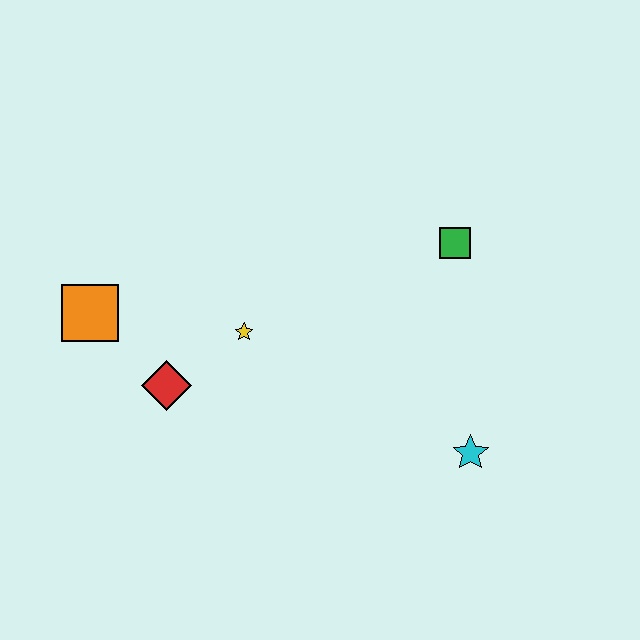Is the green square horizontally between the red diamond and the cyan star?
Yes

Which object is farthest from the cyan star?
The orange square is farthest from the cyan star.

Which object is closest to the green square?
The cyan star is closest to the green square.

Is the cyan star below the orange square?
Yes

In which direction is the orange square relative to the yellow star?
The orange square is to the left of the yellow star.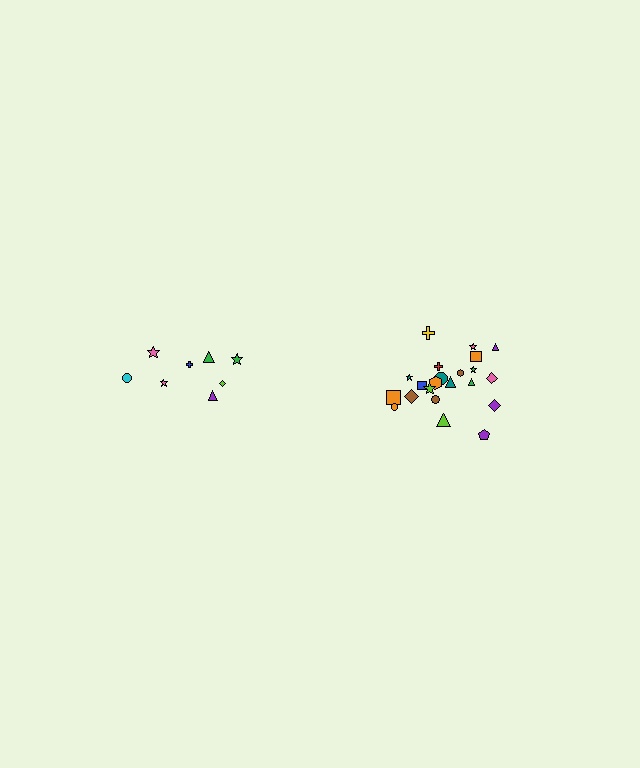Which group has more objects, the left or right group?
The right group.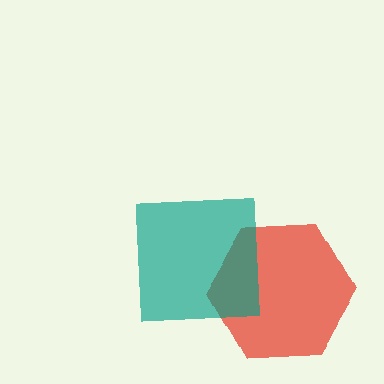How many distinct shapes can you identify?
There are 2 distinct shapes: a red hexagon, a teal square.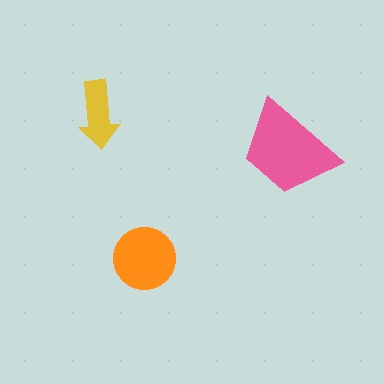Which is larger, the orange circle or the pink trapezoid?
The pink trapezoid.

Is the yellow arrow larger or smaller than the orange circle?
Smaller.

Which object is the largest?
The pink trapezoid.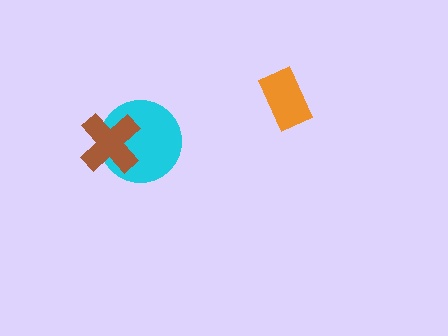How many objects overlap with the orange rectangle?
0 objects overlap with the orange rectangle.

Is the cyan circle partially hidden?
Yes, it is partially covered by another shape.